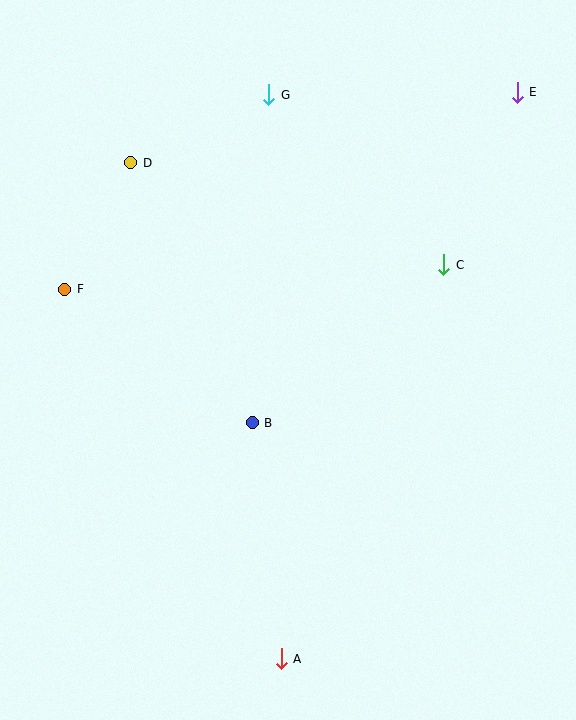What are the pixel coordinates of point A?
Point A is at (281, 659).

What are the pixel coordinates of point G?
Point G is at (269, 95).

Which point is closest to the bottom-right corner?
Point A is closest to the bottom-right corner.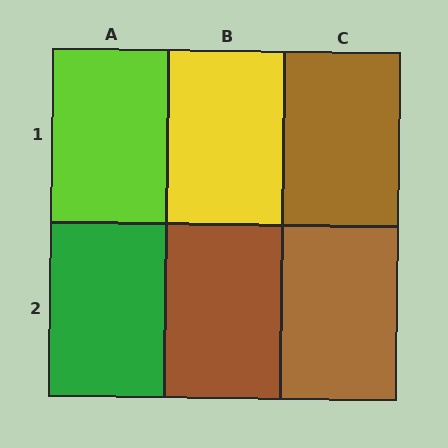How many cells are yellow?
1 cell is yellow.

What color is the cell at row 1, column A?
Lime.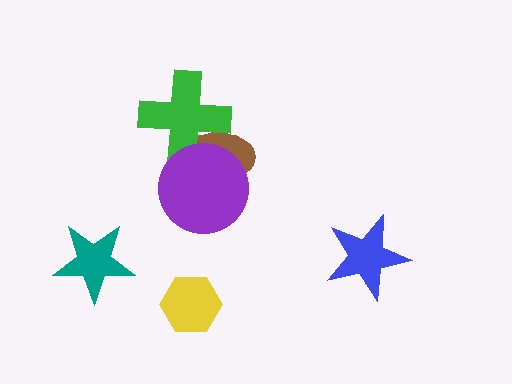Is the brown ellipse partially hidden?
Yes, it is partially covered by another shape.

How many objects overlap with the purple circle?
2 objects overlap with the purple circle.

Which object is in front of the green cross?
The purple circle is in front of the green cross.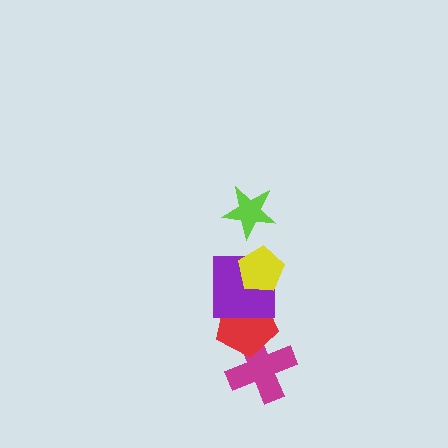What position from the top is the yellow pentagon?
The yellow pentagon is 2nd from the top.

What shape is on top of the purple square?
The yellow pentagon is on top of the purple square.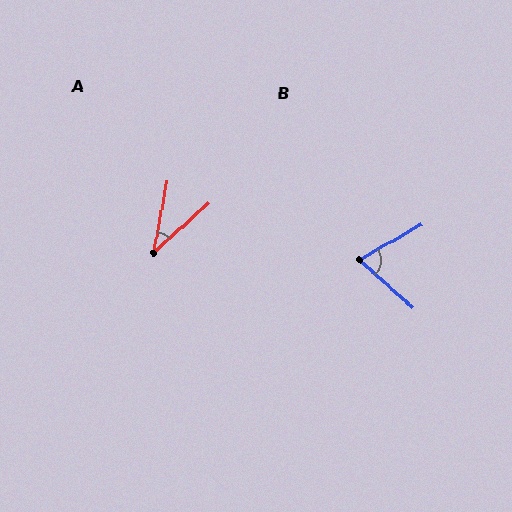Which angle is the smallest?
A, at approximately 37 degrees.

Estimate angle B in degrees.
Approximately 72 degrees.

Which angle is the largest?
B, at approximately 72 degrees.